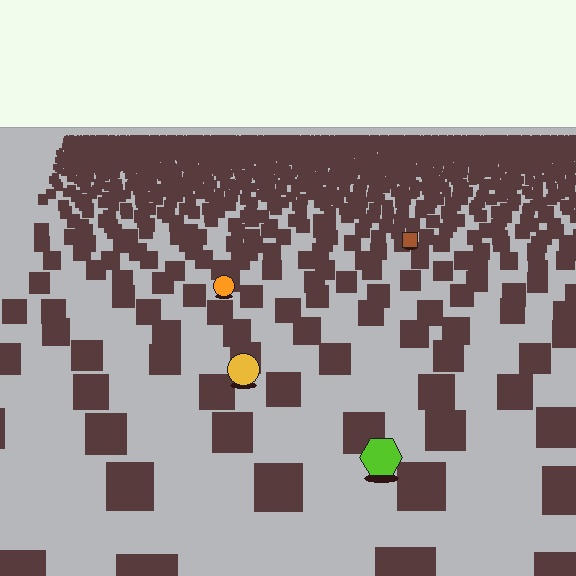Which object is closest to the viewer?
The lime hexagon is closest. The texture marks near it are larger and more spread out.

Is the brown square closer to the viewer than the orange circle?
No. The orange circle is closer — you can tell from the texture gradient: the ground texture is coarser near it.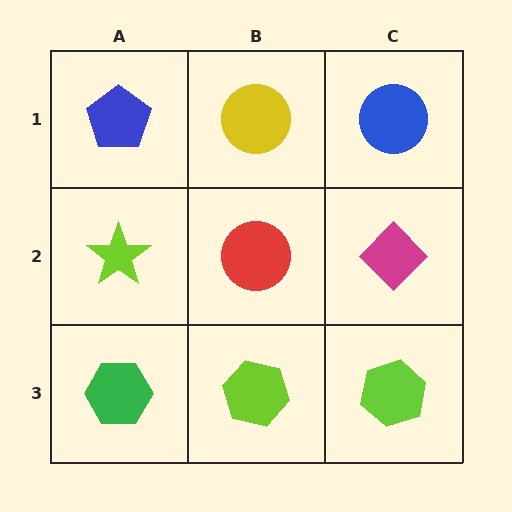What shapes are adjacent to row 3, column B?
A red circle (row 2, column B), a green hexagon (row 3, column A), a lime hexagon (row 3, column C).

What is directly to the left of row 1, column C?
A yellow circle.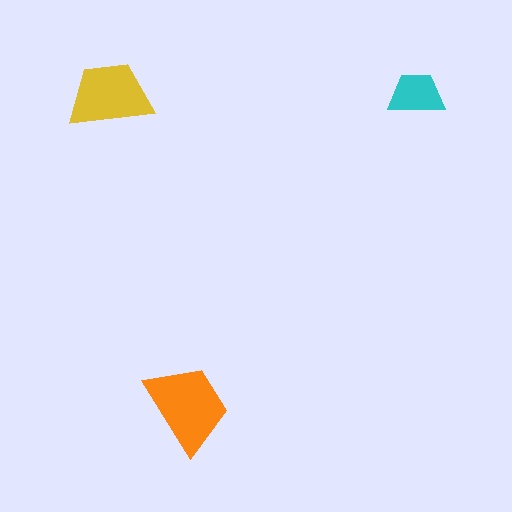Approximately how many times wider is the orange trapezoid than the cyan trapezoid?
About 1.5 times wider.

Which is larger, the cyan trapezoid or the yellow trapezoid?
The yellow one.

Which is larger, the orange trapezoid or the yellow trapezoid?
The orange one.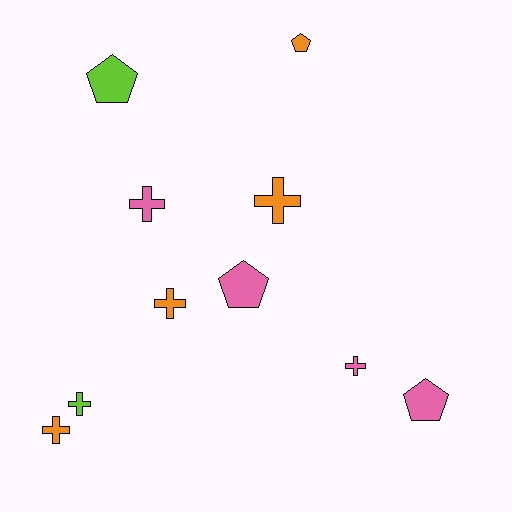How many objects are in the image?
There are 10 objects.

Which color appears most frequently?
Pink, with 4 objects.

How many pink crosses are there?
There are 2 pink crosses.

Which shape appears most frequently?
Cross, with 6 objects.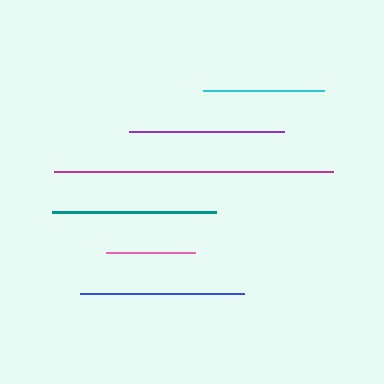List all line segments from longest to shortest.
From longest to shortest: magenta, blue, teal, purple, cyan, pink.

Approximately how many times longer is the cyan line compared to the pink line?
The cyan line is approximately 1.4 times the length of the pink line.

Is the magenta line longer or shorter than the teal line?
The magenta line is longer than the teal line.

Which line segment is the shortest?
The pink line is the shortest at approximately 89 pixels.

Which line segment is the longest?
The magenta line is the longest at approximately 280 pixels.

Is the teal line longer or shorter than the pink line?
The teal line is longer than the pink line.